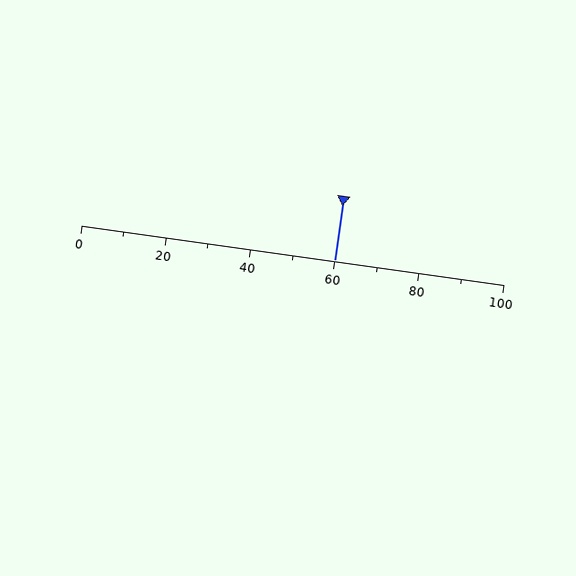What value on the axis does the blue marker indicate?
The marker indicates approximately 60.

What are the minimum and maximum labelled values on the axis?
The axis runs from 0 to 100.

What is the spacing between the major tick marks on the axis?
The major ticks are spaced 20 apart.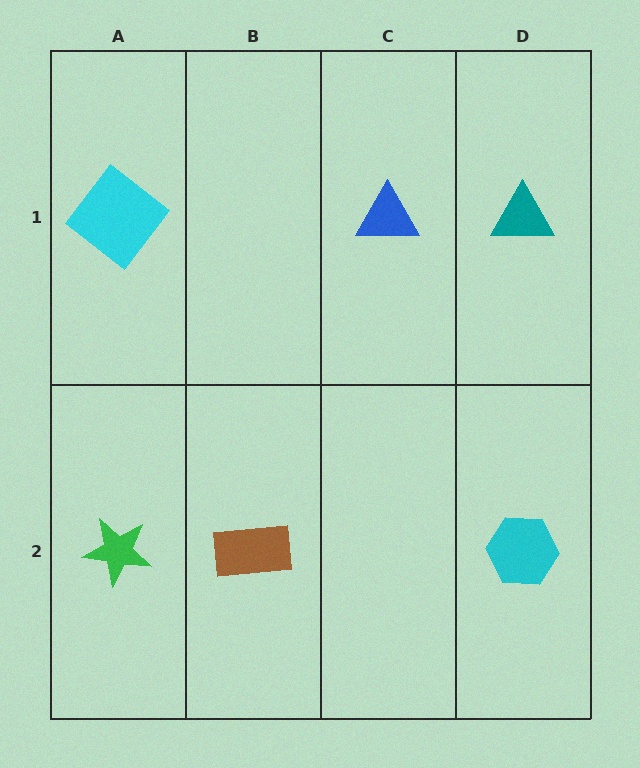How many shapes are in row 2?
3 shapes.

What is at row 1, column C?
A blue triangle.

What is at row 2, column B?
A brown rectangle.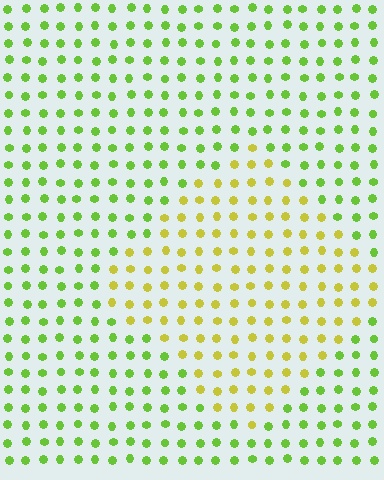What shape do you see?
I see a diamond.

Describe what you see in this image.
The image is filled with small lime elements in a uniform arrangement. A diamond-shaped region is visible where the elements are tinted to a slightly different hue, forming a subtle color boundary.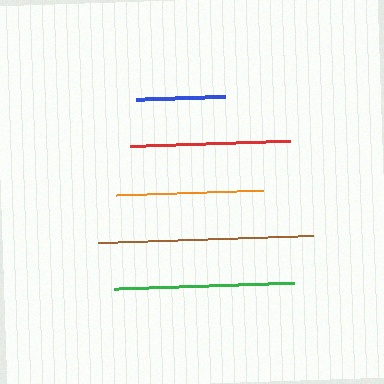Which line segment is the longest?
The brown line is the longest at approximately 216 pixels.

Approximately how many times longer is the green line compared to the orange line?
The green line is approximately 1.2 times the length of the orange line.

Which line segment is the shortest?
The blue line is the shortest at approximately 89 pixels.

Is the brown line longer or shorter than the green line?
The brown line is longer than the green line.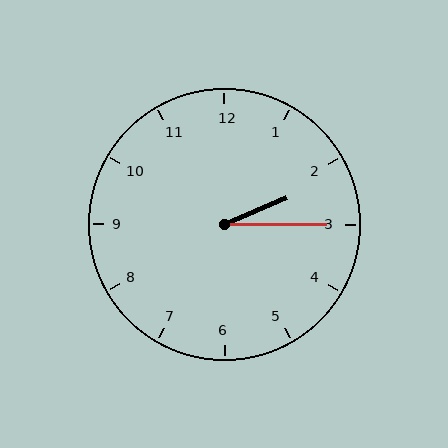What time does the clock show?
2:15.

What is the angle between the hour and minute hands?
Approximately 22 degrees.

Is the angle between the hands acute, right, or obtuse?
It is acute.